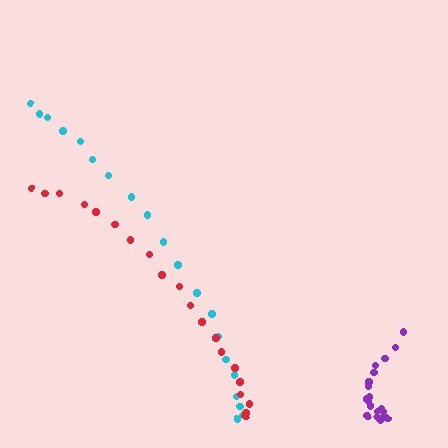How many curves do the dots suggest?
There are 3 distinct paths.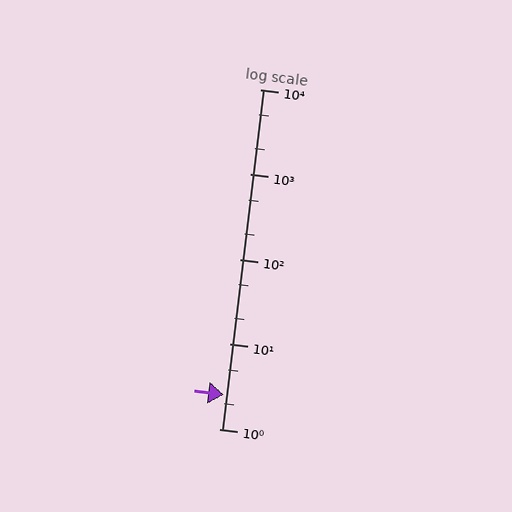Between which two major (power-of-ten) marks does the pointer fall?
The pointer is between 1 and 10.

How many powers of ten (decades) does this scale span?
The scale spans 4 decades, from 1 to 10000.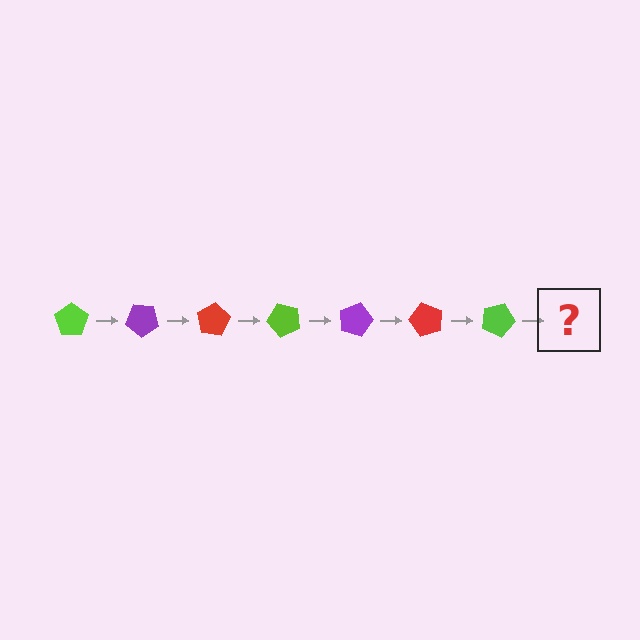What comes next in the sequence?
The next element should be a purple pentagon, rotated 280 degrees from the start.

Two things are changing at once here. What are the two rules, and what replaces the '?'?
The two rules are that it rotates 40 degrees each step and the color cycles through lime, purple, and red. The '?' should be a purple pentagon, rotated 280 degrees from the start.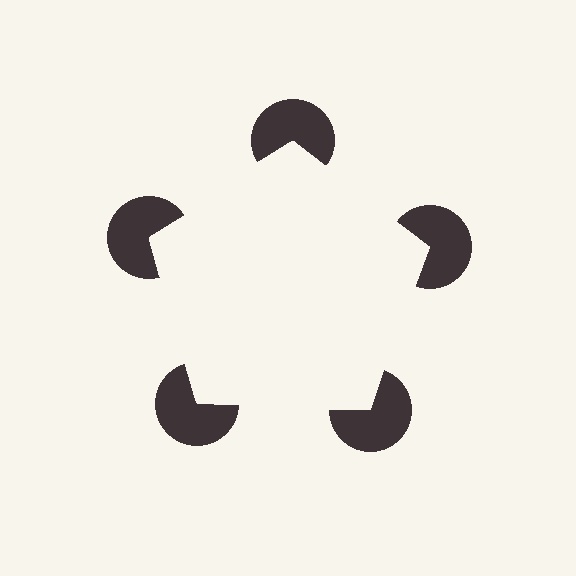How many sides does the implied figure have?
5 sides.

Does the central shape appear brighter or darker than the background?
It typically appears slightly brighter than the background, even though no actual brightness change is drawn.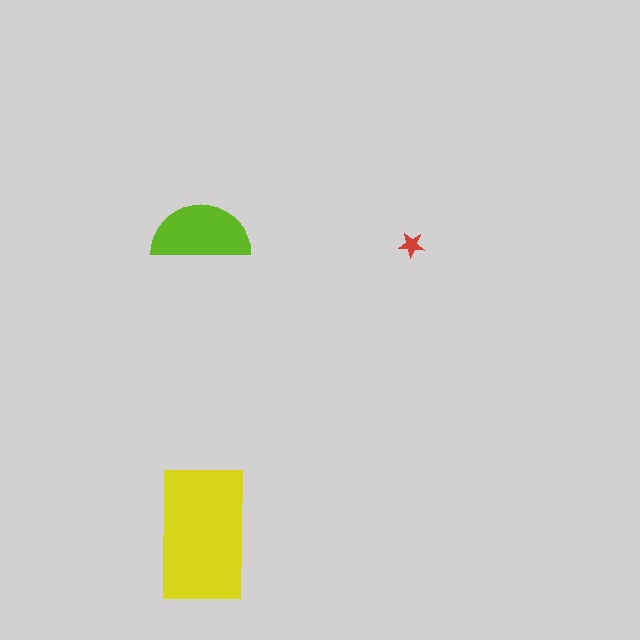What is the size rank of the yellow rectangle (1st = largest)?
1st.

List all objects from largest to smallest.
The yellow rectangle, the lime semicircle, the red star.